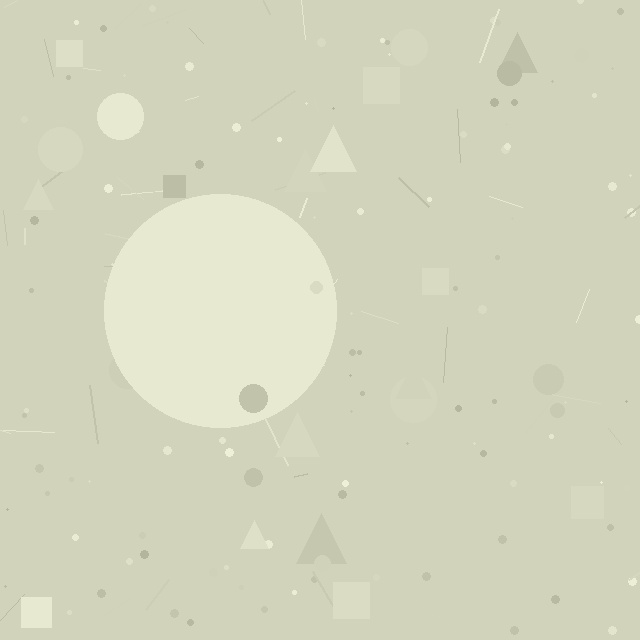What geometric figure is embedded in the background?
A circle is embedded in the background.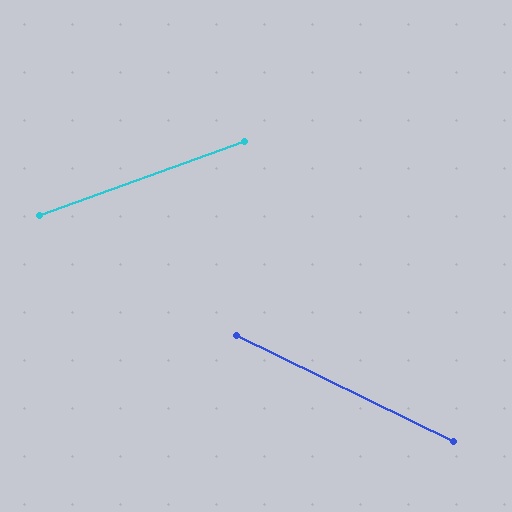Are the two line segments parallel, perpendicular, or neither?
Neither parallel nor perpendicular — they differ by about 46°.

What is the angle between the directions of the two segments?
Approximately 46 degrees.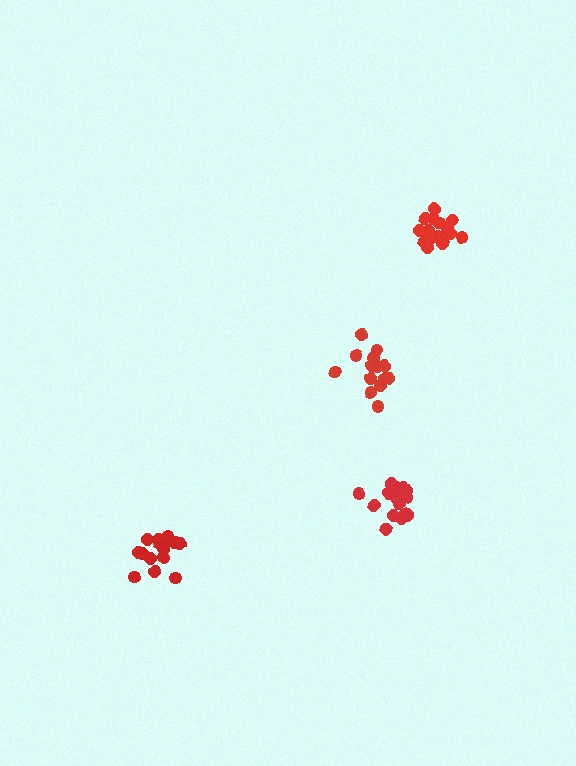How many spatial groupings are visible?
There are 4 spatial groupings.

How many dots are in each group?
Group 1: 16 dots, Group 2: 14 dots, Group 3: 16 dots, Group 4: 17 dots (63 total).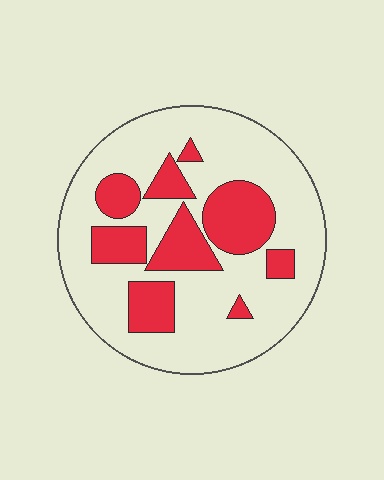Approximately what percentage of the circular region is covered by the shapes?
Approximately 30%.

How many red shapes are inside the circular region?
9.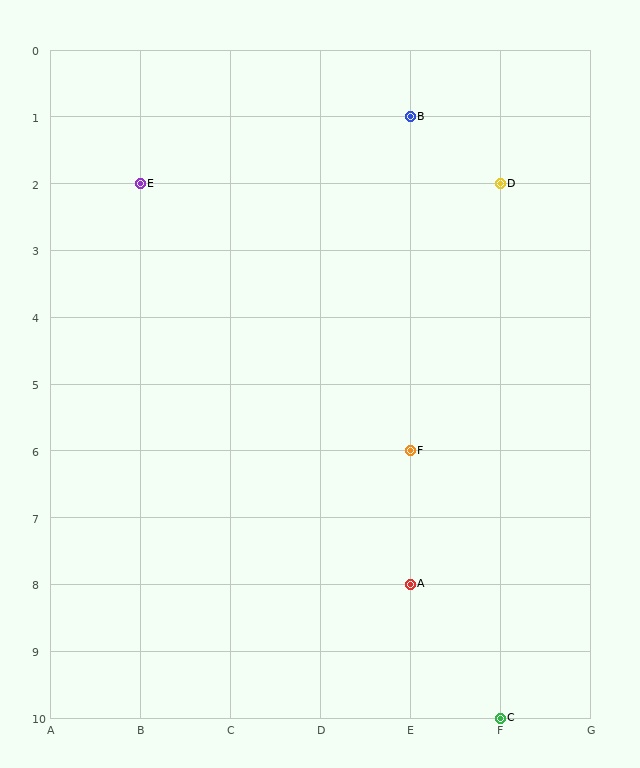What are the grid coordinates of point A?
Point A is at grid coordinates (E, 8).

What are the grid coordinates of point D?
Point D is at grid coordinates (F, 2).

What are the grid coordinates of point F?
Point F is at grid coordinates (E, 6).